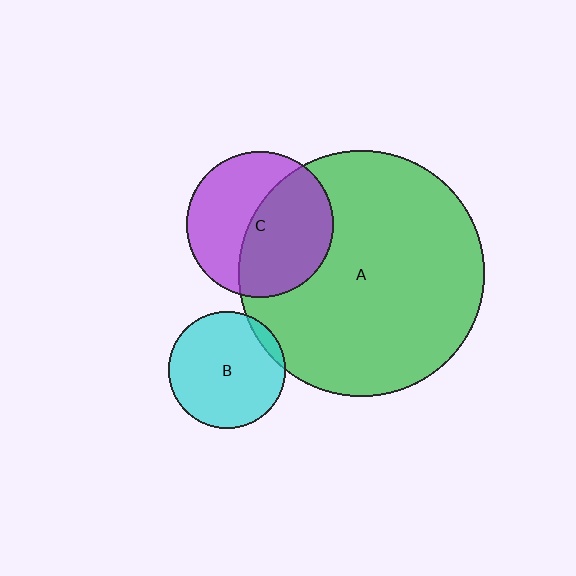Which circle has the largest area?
Circle A (green).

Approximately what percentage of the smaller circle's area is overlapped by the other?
Approximately 50%.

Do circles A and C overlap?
Yes.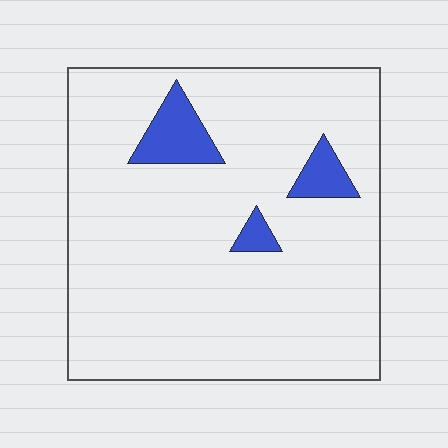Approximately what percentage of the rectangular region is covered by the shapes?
Approximately 10%.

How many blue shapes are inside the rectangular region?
3.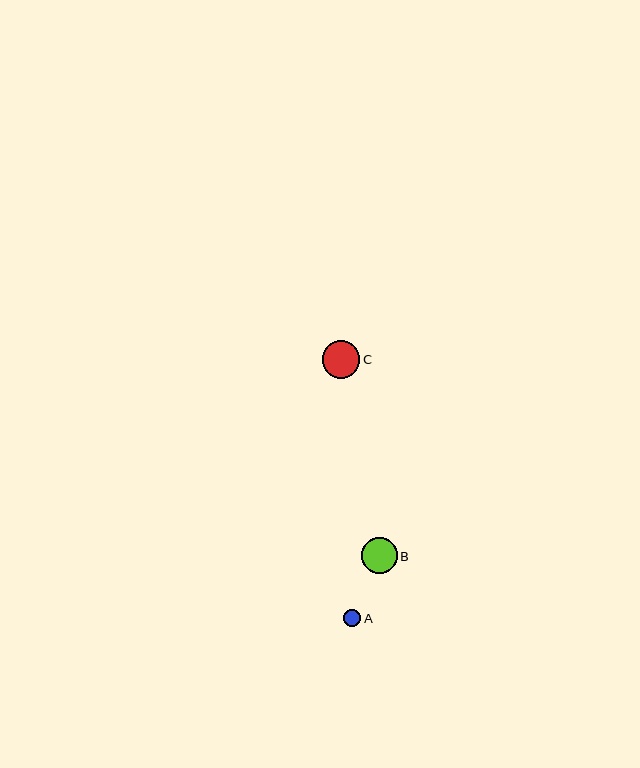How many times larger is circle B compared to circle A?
Circle B is approximately 2.0 times the size of circle A.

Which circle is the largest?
Circle C is the largest with a size of approximately 37 pixels.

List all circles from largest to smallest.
From largest to smallest: C, B, A.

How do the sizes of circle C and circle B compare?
Circle C and circle B are approximately the same size.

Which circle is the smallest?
Circle A is the smallest with a size of approximately 18 pixels.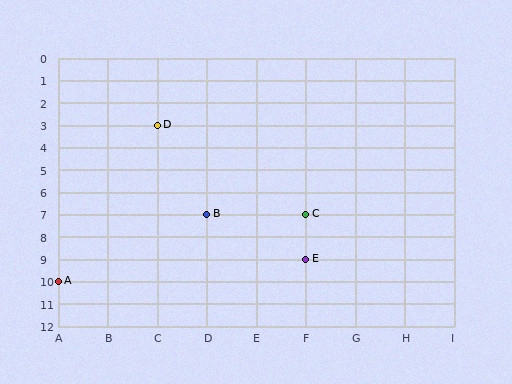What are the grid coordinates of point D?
Point D is at grid coordinates (C, 3).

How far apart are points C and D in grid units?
Points C and D are 3 columns and 4 rows apart (about 5.0 grid units diagonally).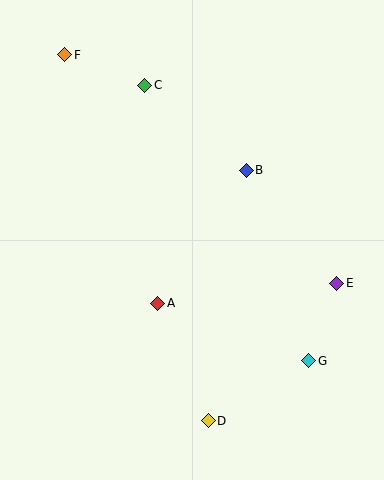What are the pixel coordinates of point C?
Point C is at (145, 85).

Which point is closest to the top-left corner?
Point F is closest to the top-left corner.